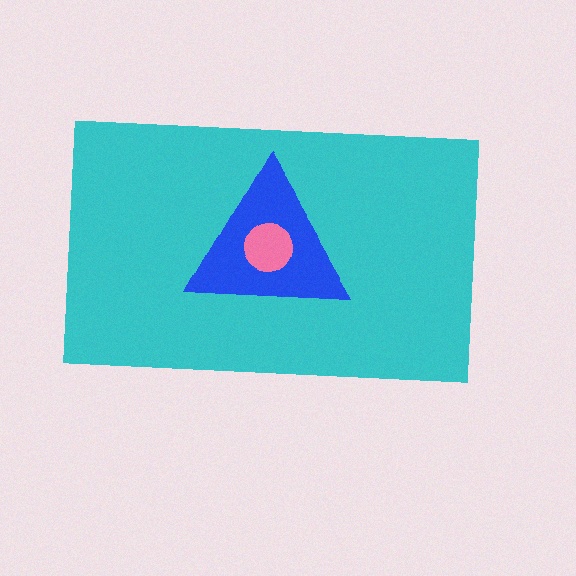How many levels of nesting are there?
3.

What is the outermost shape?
The cyan rectangle.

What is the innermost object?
The pink circle.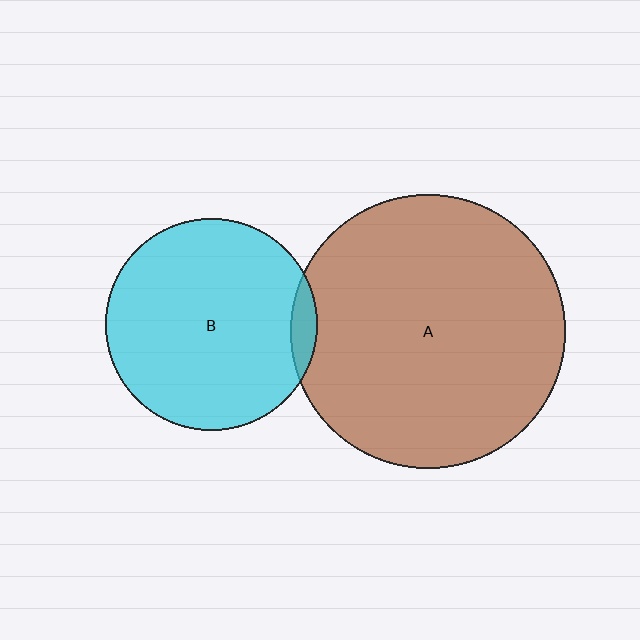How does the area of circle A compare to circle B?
Approximately 1.7 times.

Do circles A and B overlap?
Yes.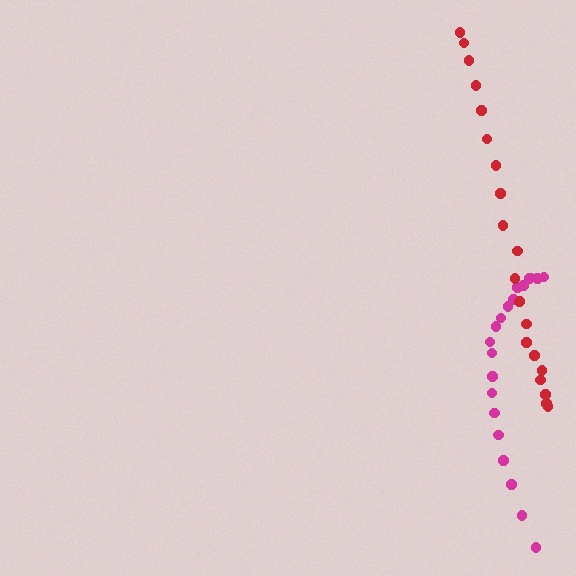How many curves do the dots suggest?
There are 2 distinct paths.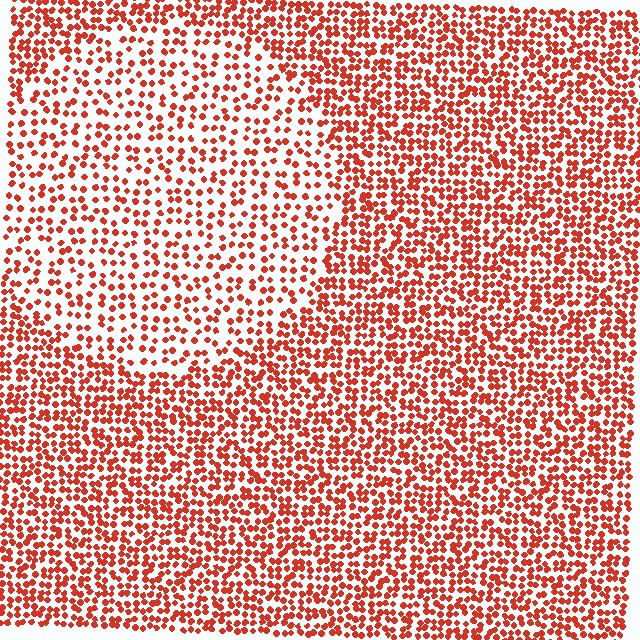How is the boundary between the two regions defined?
The boundary is defined by a change in element density (approximately 1.8x ratio). All elements are the same color, size, and shape.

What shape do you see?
I see a circle.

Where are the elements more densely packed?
The elements are more densely packed outside the circle boundary.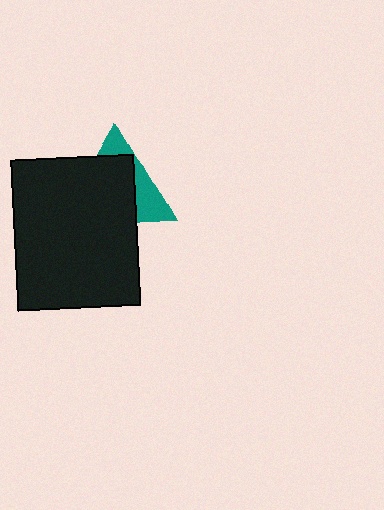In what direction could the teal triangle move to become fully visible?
The teal triangle could move toward the upper-right. That would shift it out from behind the black rectangle entirely.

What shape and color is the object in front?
The object in front is a black rectangle.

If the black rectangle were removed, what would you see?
You would see the complete teal triangle.